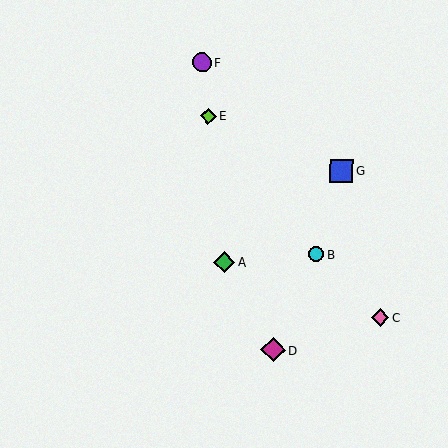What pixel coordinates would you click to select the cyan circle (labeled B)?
Click at (316, 254) to select the cyan circle B.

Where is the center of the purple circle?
The center of the purple circle is at (202, 62).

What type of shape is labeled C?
Shape C is a pink diamond.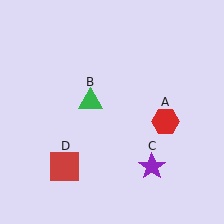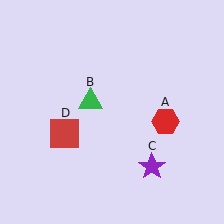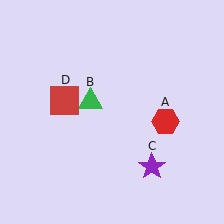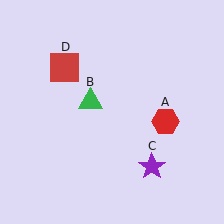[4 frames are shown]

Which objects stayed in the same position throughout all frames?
Red hexagon (object A) and green triangle (object B) and purple star (object C) remained stationary.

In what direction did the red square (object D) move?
The red square (object D) moved up.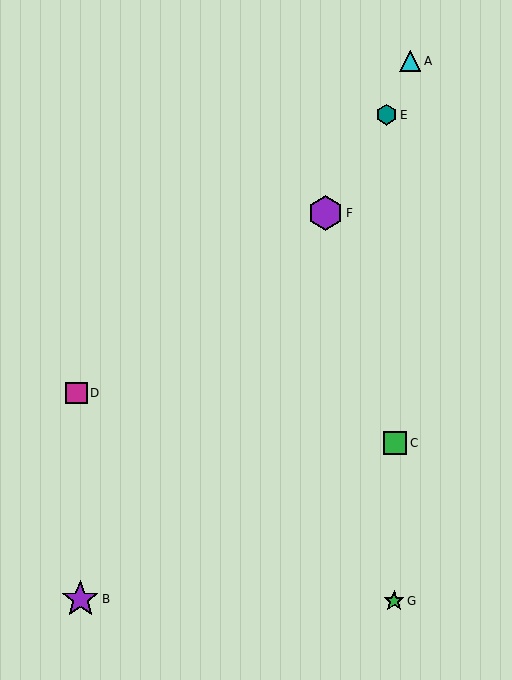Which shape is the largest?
The purple star (labeled B) is the largest.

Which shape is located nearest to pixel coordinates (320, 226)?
The purple hexagon (labeled F) at (326, 213) is nearest to that location.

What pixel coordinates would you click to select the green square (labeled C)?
Click at (395, 443) to select the green square C.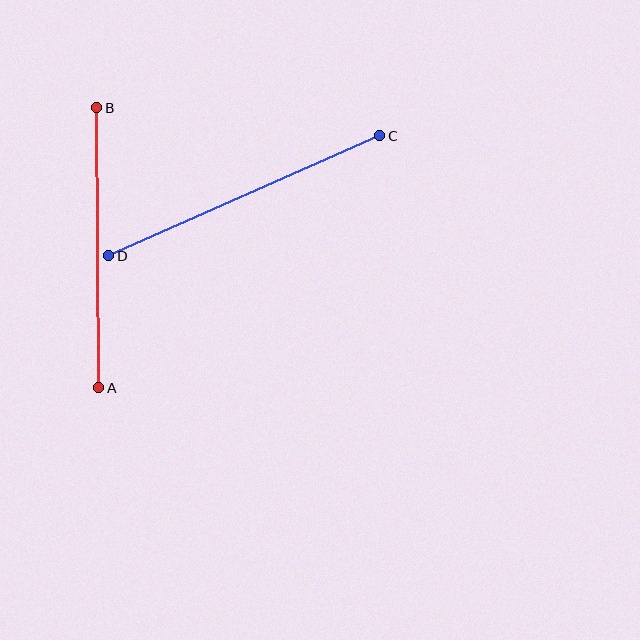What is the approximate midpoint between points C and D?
The midpoint is at approximately (244, 196) pixels.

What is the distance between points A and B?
The distance is approximately 280 pixels.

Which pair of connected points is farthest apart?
Points C and D are farthest apart.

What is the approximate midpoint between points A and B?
The midpoint is at approximately (98, 248) pixels.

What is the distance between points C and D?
The distance is approximately 296 pixels.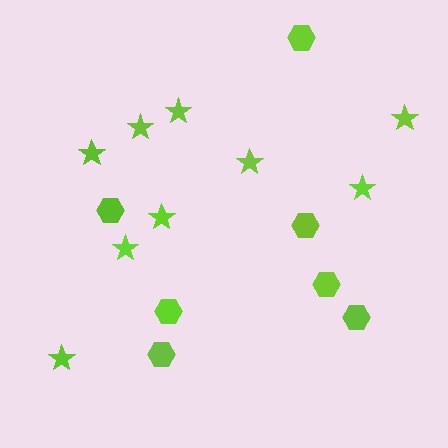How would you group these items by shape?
There are 2 groups: one group of stars (9) and one group of hexagons (7).